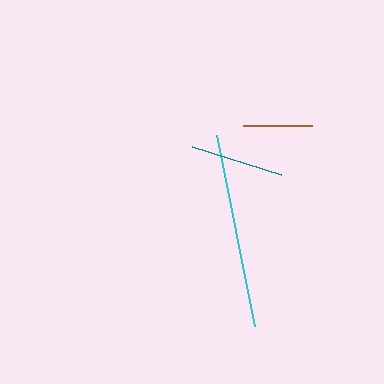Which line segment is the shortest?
The brown line is the shortest at approximately 69 pixels.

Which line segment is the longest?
The cyan line is the longest at approximately 195 pixels.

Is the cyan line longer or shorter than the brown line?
The cyan line is longer than the brown line.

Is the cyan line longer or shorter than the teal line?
The cyan line is longer than the teal line.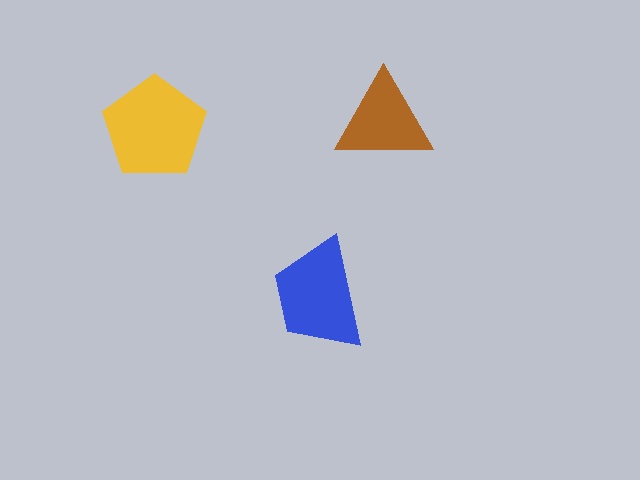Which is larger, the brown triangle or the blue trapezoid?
The blue trapezoid.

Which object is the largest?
The yellow pentagon.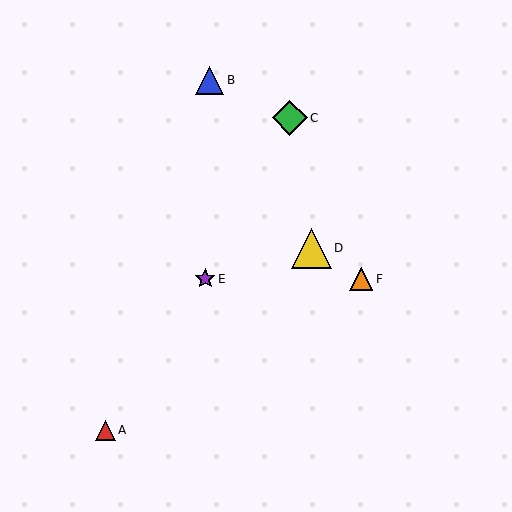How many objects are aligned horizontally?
2 objects (E, F) are aligned horizontally.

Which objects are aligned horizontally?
Objects E, F are aligned horizontally.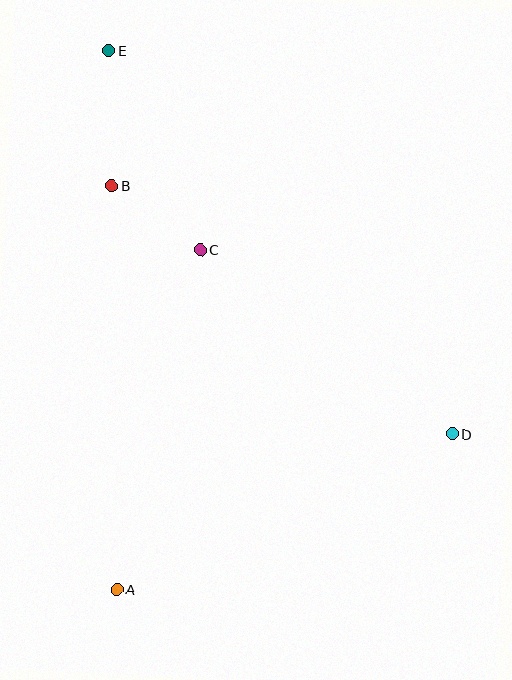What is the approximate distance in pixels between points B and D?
The distance between B and D is approximately 421 pixels.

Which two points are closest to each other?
Points B and C are closest to each other.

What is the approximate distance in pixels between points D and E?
The distance between D and E is approximately 515 pixels.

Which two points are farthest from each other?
Points A and E are farthest from each other.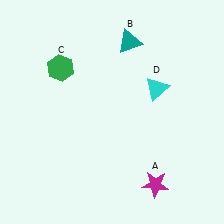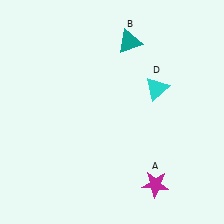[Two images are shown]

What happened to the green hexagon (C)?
The green hexagon (C) was removed in Image 2. It was in the top-left area of Image 1.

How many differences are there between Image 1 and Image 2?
There is 1 difference between the two images.